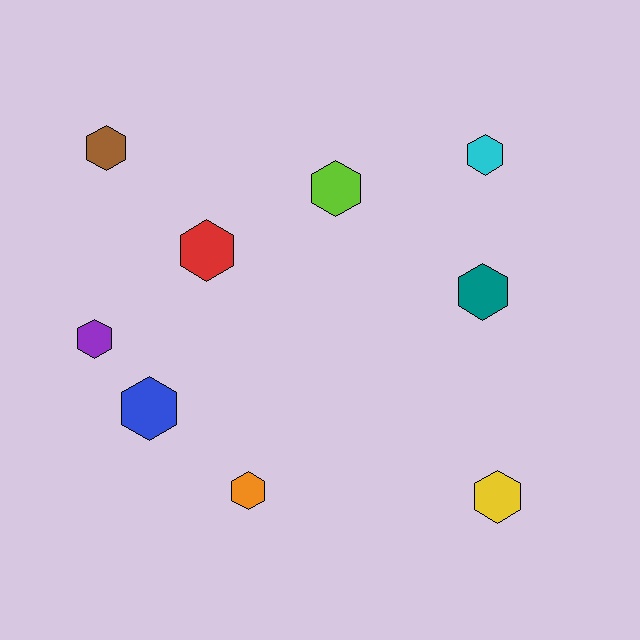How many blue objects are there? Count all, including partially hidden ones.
There is 1 blue object.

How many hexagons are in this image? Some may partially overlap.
There are 9 hexagons.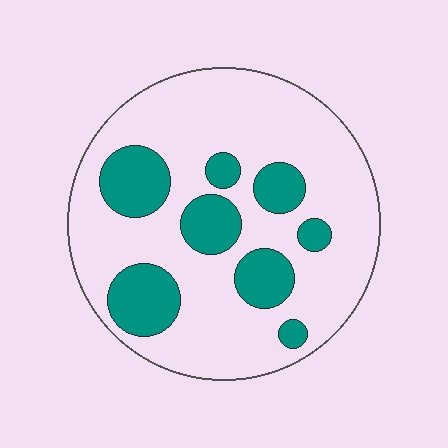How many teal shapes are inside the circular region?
8.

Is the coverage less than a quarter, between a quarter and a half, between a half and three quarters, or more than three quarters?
Less than a quarter.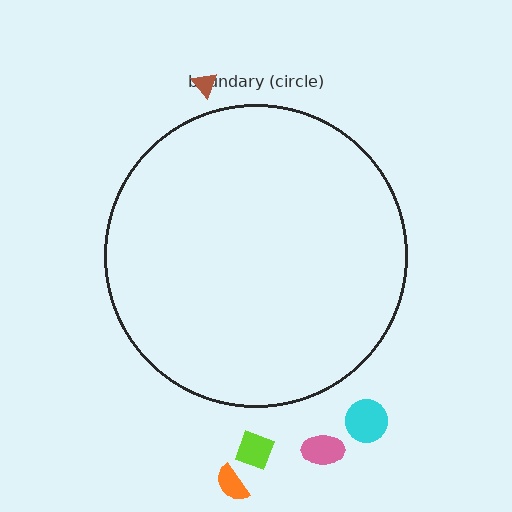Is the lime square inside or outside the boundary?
Outside.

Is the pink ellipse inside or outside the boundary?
Outside.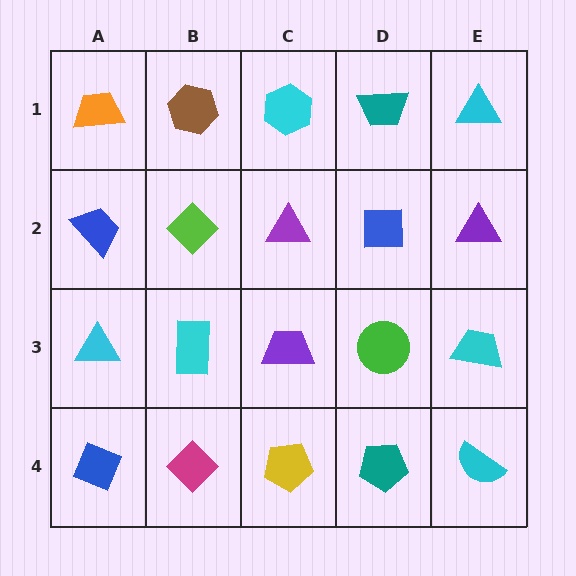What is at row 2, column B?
A lime diamond.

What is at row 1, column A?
An orange trapezoid.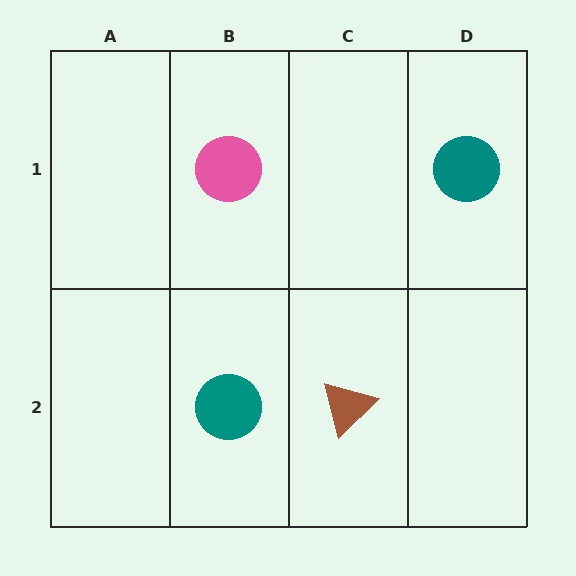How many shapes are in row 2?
2 shapes.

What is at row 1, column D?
A teal circle.